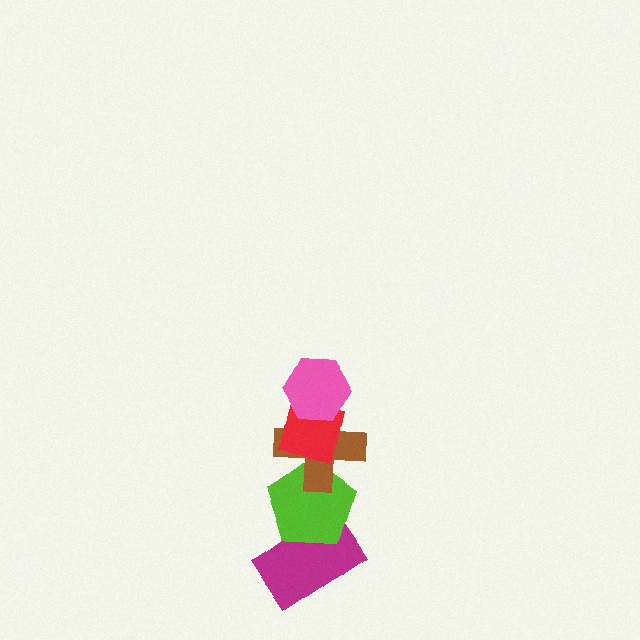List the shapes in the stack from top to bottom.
From top to bottom: the pink hexagon, the red square, the brown cross, the lime pentagon, the magenta rectangle.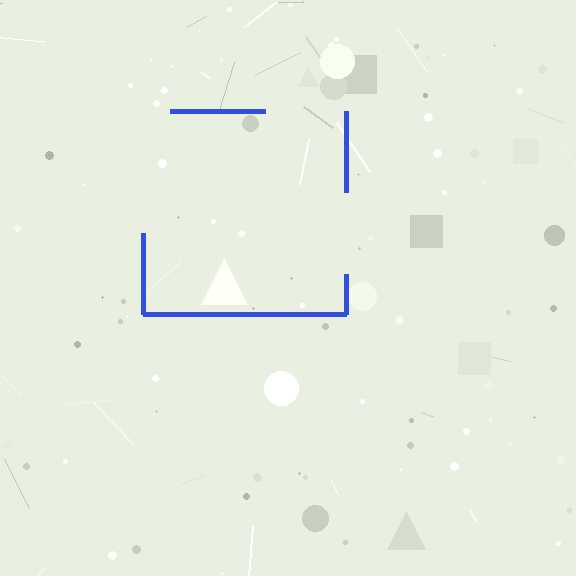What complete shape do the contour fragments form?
The contour fragments form a square.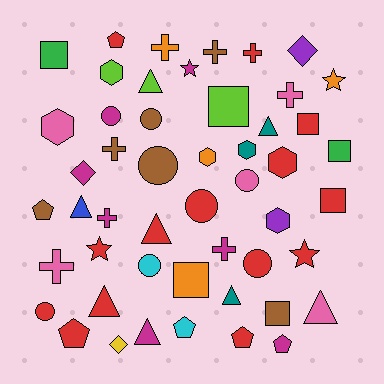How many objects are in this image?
There are 50 objects.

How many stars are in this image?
There are 4 stars.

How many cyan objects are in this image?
There are 2 cyan objects.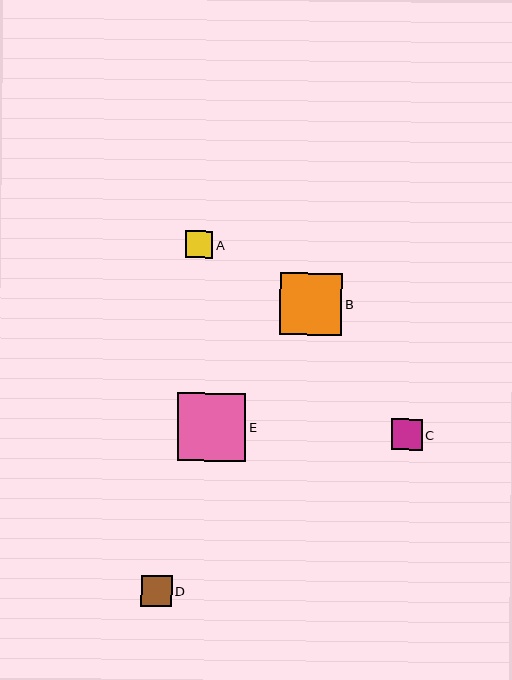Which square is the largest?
Square E is the largest with a size of approximately 68 pixels.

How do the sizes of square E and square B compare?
Square E and square B are approximately the same size.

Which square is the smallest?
Square A is the smallest with a size of approximately 27 pixels.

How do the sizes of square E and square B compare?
Square E and square B are approximately the same size.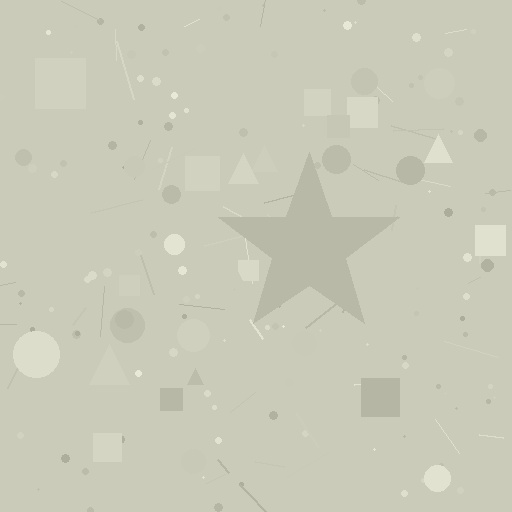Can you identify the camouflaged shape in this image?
The camouflaged shape is a star.